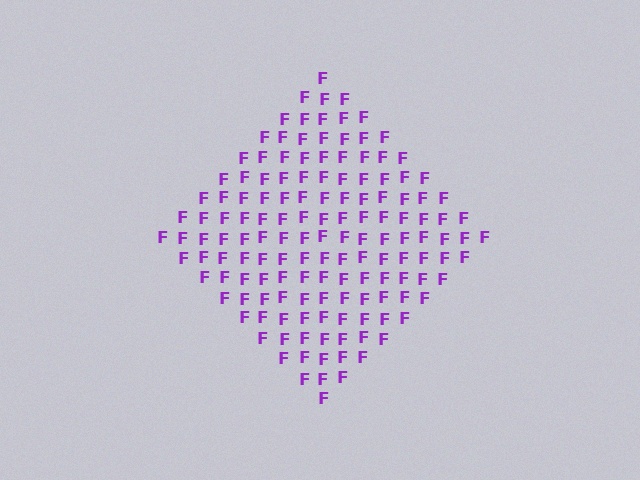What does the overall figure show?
The overall figure shows a diamond.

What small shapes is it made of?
It is made of small letter F's.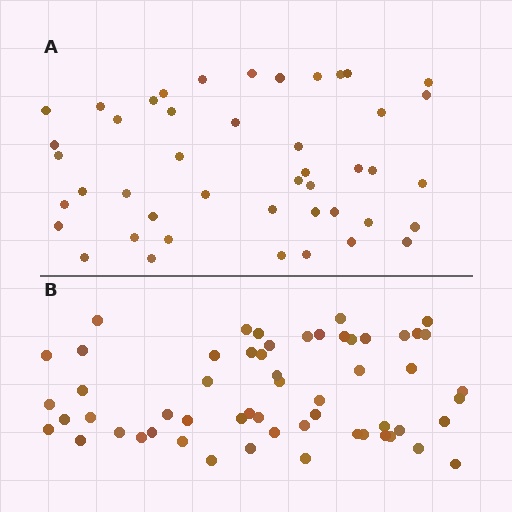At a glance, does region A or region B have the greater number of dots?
Region B (the bottom region) has more dots.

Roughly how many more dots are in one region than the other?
Region B has roughly 12 or so more dots than region A.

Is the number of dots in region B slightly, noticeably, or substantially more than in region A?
Region B has noticeably more, but not dramatically so. The ratio is roughly 1.3 to 1.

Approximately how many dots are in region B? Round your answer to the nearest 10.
About 60 dots. (The exact count is 57, which rounds to 60.)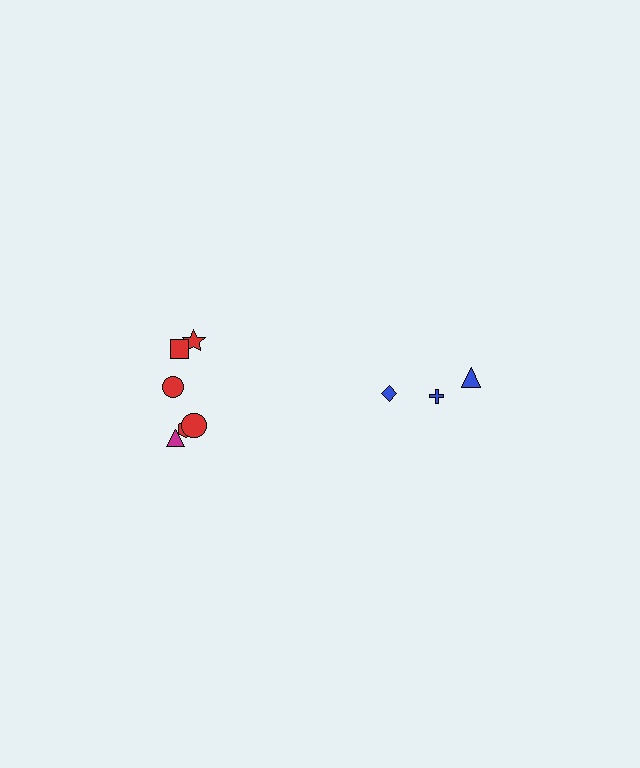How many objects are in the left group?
There are 6 objects.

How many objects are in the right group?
There are 3 objects.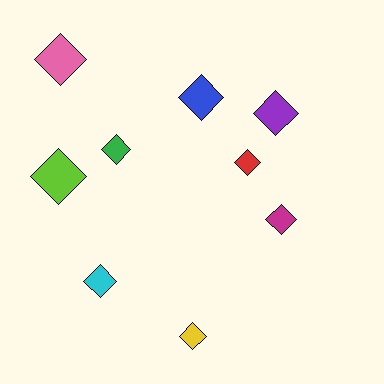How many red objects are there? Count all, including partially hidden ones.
There is 1 red object.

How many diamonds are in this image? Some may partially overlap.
There are 9 diamonds.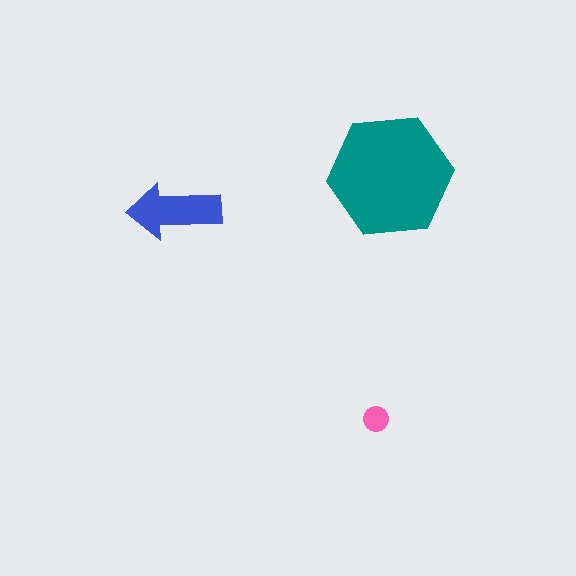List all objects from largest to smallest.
The teal hexagon, the blue arrow, the pink circle.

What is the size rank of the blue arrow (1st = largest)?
2nd.